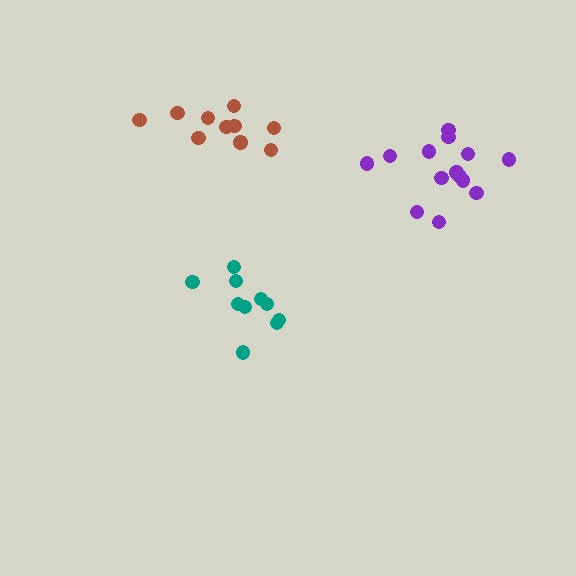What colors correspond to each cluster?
The clusters are colored: purple, teal, brown.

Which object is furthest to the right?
The purple cluster is rightmost.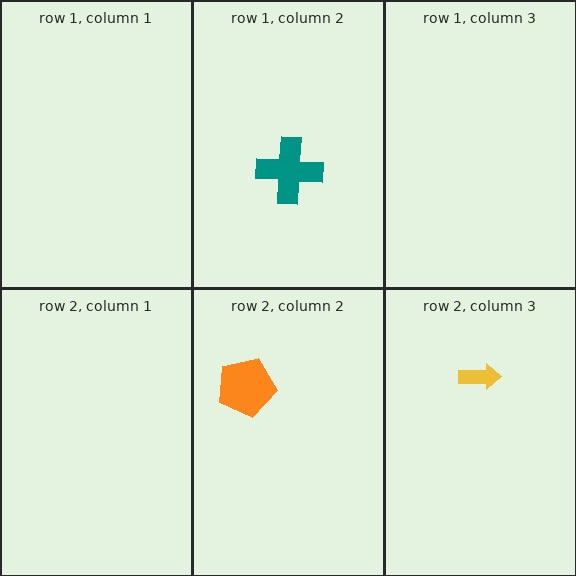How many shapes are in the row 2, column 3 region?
1.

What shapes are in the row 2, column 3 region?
The yellow arrow.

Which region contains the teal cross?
The row 1, column 2 region.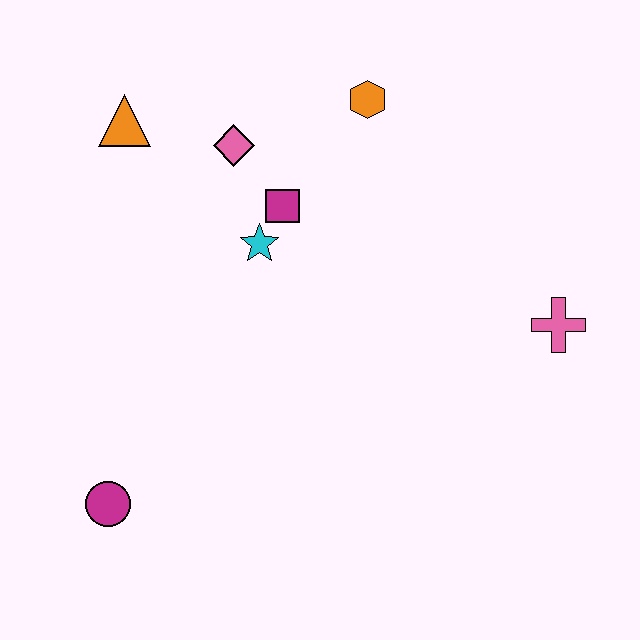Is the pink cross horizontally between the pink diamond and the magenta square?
No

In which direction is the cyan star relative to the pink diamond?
The cyan star is below the pink diamond.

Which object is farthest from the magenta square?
The magenta circle is farthest from the magenta square.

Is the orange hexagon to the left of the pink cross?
Yes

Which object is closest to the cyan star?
The magenta square is closest to the cyan star.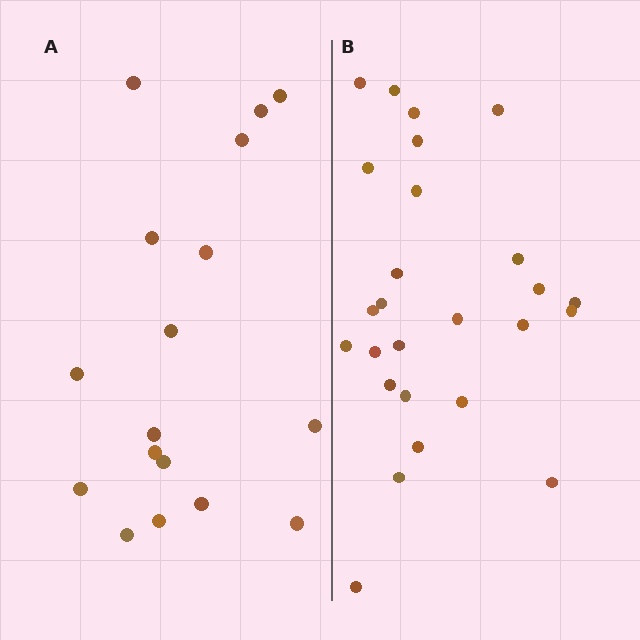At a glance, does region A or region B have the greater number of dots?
Region B (the right region) has more dots.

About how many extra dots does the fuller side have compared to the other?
Region B has roughly 8 or so more dots than region A.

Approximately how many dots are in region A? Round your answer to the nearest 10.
About 20 dots. (The exact count is 17, which rounds to 20.)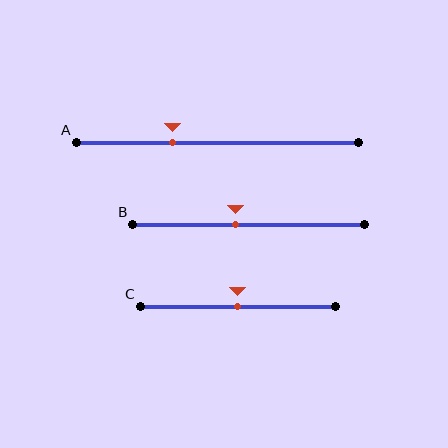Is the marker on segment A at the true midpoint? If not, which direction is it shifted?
No, the marker on segment A is shifted to the left by about 16% of the segment length.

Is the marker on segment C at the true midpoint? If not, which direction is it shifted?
Yes, the marker on segment C is at the true midpoint.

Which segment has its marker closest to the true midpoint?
Segment C has its marker closest to the true midpoint.